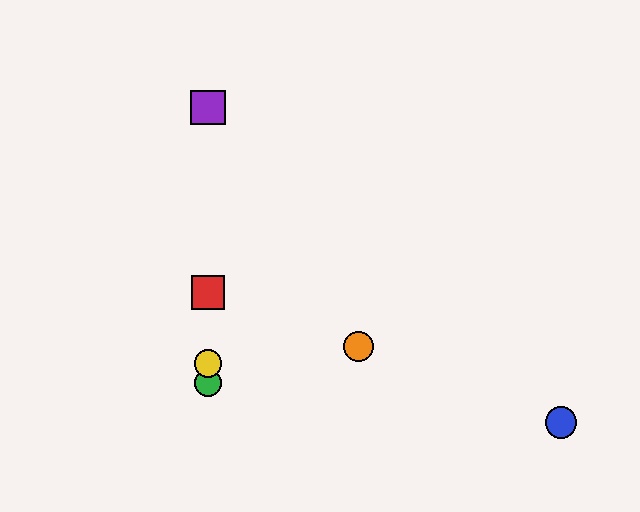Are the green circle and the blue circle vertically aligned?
No, the green circle is at x≈208 and the blue circle is at x≈561.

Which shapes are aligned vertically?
The red square, the green circle, the yellow circle, the purple square are aligned vertically.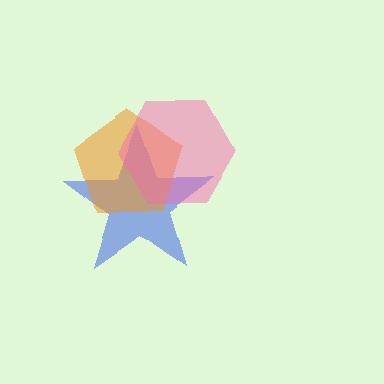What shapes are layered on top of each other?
The layered shapes are: a blue star, an orange pentagon, a pink hexagon.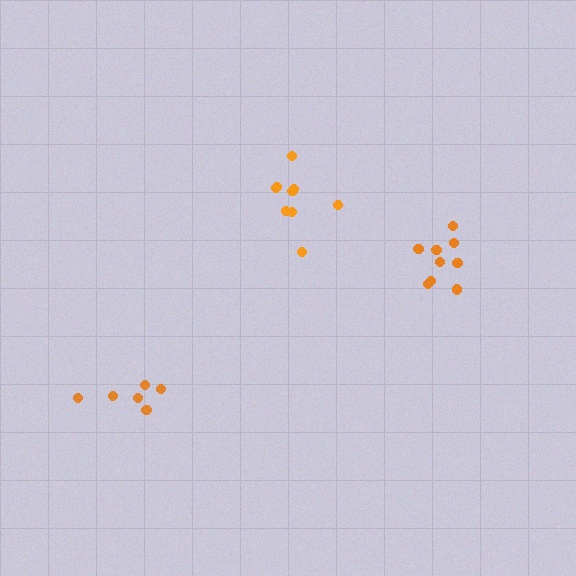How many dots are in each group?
Group 1: 6 dots, Group 2: 9 dots, Group 3: 9 dots (24 total).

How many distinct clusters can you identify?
There are 3 distinct clusters.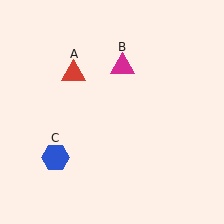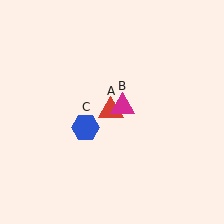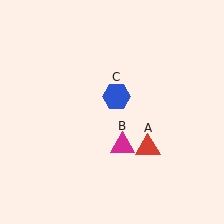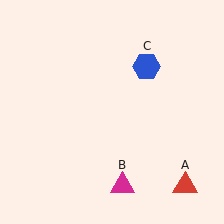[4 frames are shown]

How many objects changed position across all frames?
3 objects changed position: red triangle (object A), magenta triangle (object B), blue hexagon (object C).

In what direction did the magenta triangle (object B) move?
The magenta triangle (object B) moved down.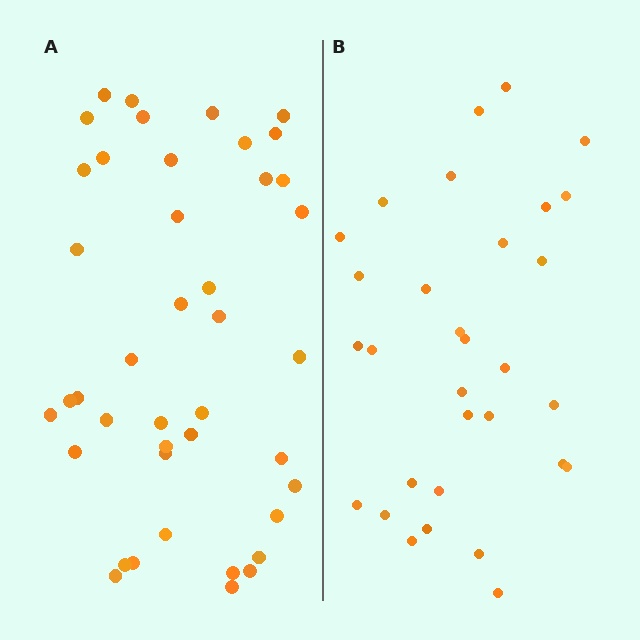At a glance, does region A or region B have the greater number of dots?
Region A (the left region) has more dots.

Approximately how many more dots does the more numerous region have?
Region A has roughly 12 or so more dots than region B.